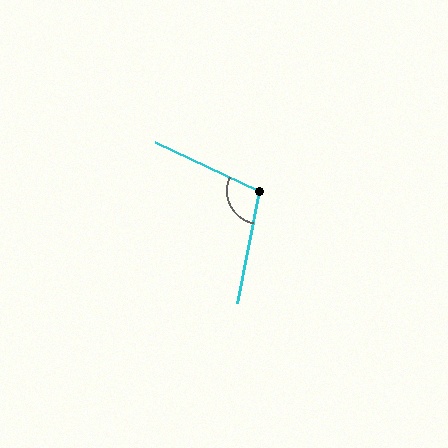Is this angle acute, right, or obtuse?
It is obtuse.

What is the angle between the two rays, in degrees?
Approximately 103 degrees.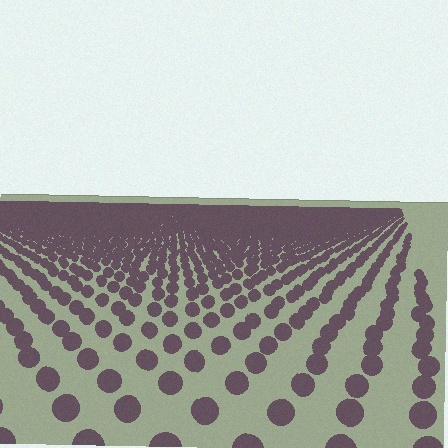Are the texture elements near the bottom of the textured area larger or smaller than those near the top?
Larger. Near the bottom, elements are closer to the viewer and appear at a bigger on-screen size.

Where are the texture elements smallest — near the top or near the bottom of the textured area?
Near the top.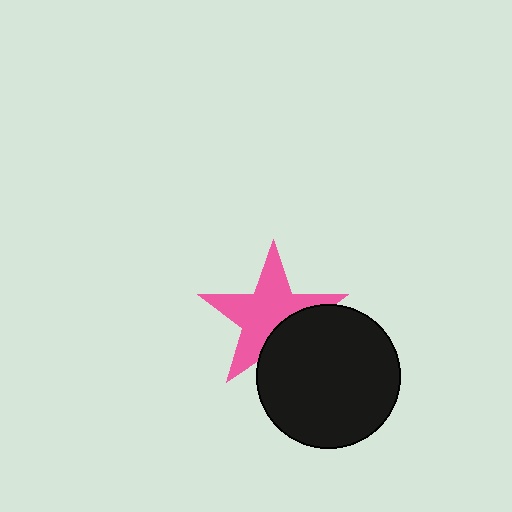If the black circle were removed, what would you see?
You would see the complete pink star.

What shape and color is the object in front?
The object in front is a black circle.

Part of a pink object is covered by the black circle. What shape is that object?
It is a star.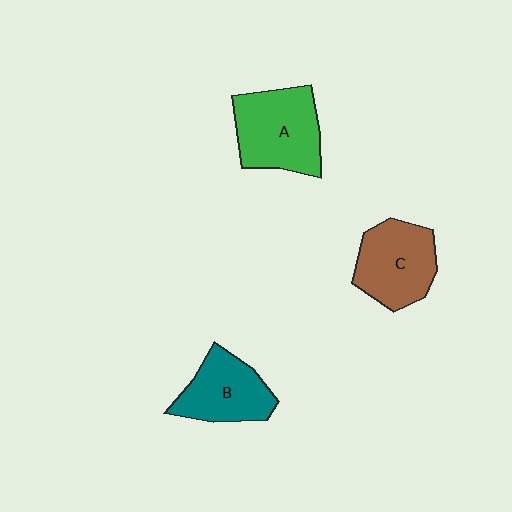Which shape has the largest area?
Shape A (green).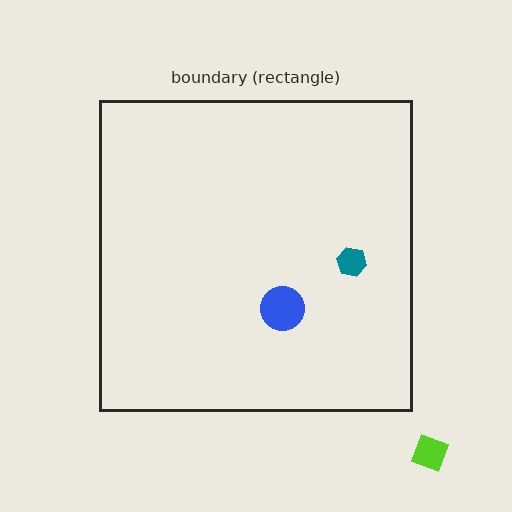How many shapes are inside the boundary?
2 inside, 1 outside.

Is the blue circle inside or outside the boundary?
Inside.